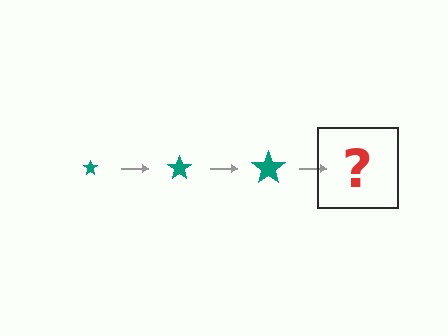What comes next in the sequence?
The next element should be a teal star, larger than the previous one.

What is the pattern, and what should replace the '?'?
The pattern is that the star gets progressively larger each step. The '?' should be a teal star, larger than the previous one.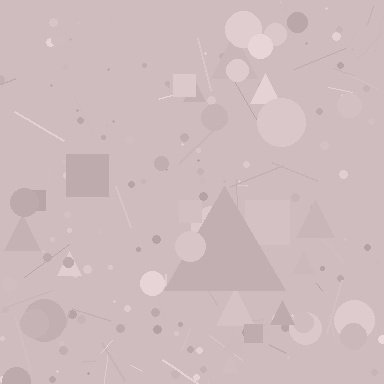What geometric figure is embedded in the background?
A triangle is embedded in the background.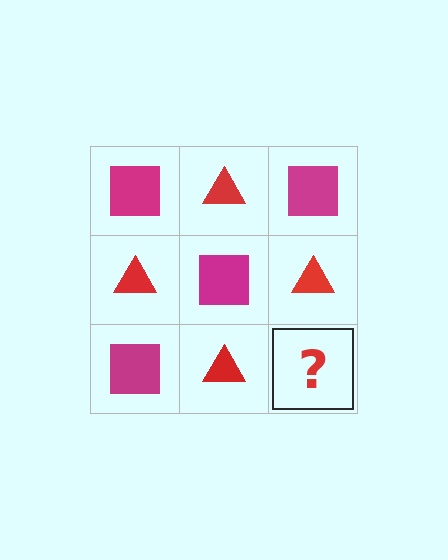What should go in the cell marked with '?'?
The missing cell should contain a magenta square.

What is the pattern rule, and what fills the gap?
The rule is that it alternates magenta square and red triangle in a checkerboard pattern. The gap should be filled with a magenta square.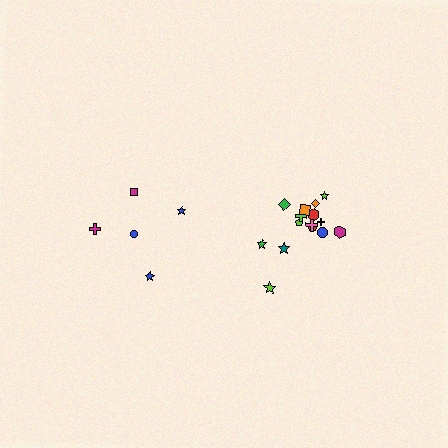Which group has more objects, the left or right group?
The right group.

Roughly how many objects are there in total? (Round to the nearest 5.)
Roughly 20 objects in total.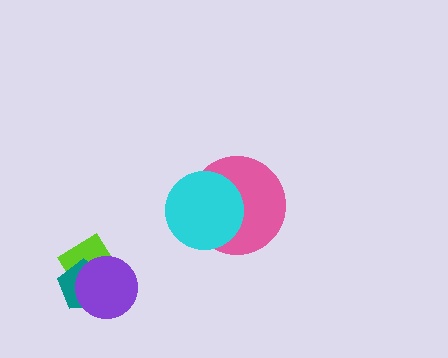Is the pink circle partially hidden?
Yes, it is partially covered by another shape.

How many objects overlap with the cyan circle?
1 object overlaps with the cyan circle.